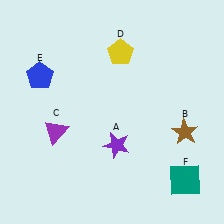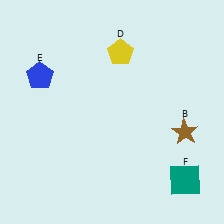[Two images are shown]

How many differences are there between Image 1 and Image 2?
There are 2 differences between the two images.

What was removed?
The purple triangle (C), the purple star (A) were removed in Image 2.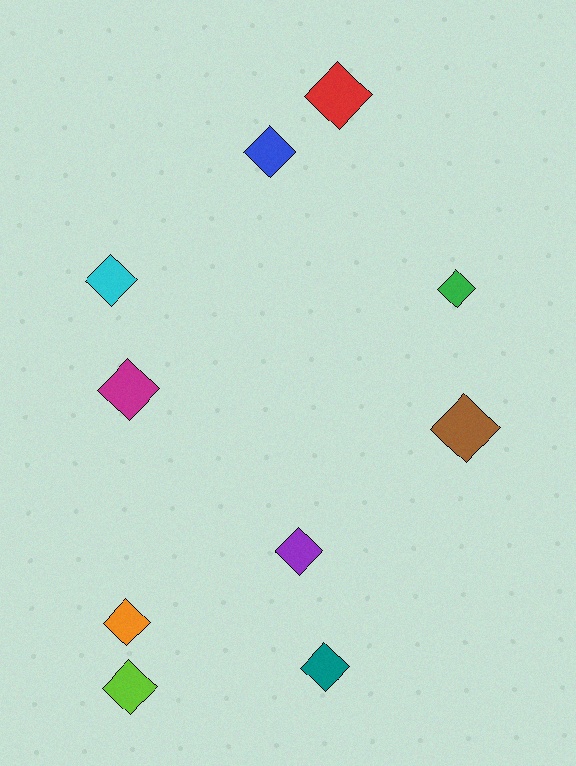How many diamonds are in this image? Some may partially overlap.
There are 10 diamonds.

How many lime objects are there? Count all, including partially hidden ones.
There is 1 lime object.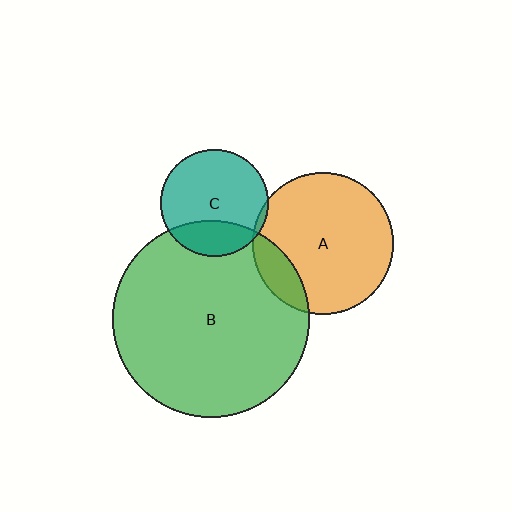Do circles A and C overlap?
Yes.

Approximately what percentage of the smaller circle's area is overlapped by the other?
Approximately 5%.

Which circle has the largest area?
Circle B (green).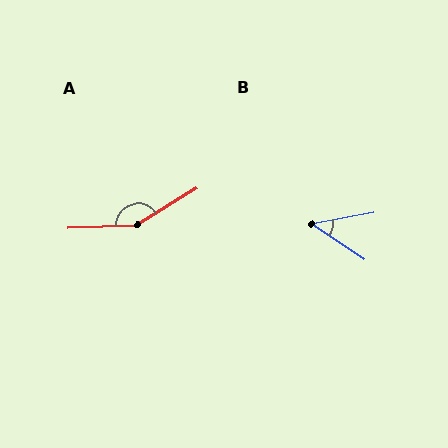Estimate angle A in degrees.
Approximately 150 degrees.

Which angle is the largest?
A, at approximately 150 degrees.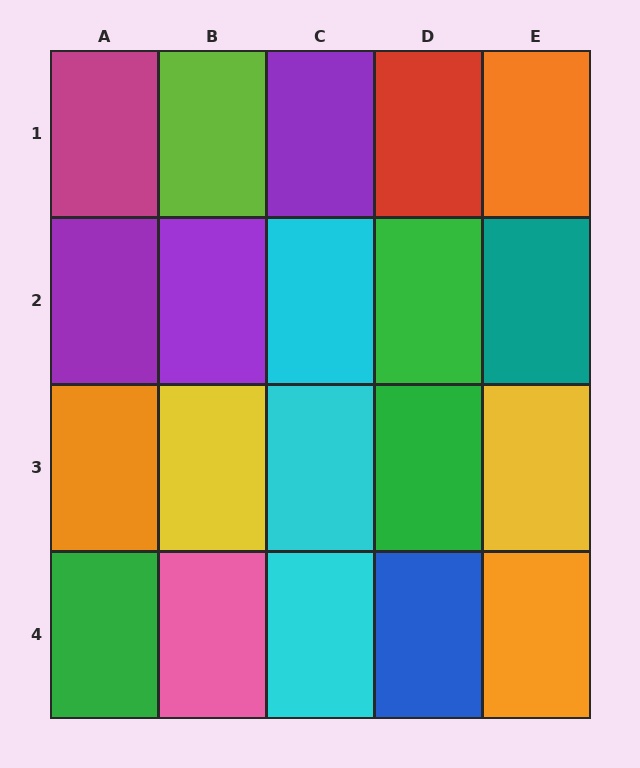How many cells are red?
1 cell is red.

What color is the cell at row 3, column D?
Green.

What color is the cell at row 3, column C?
Cyan.